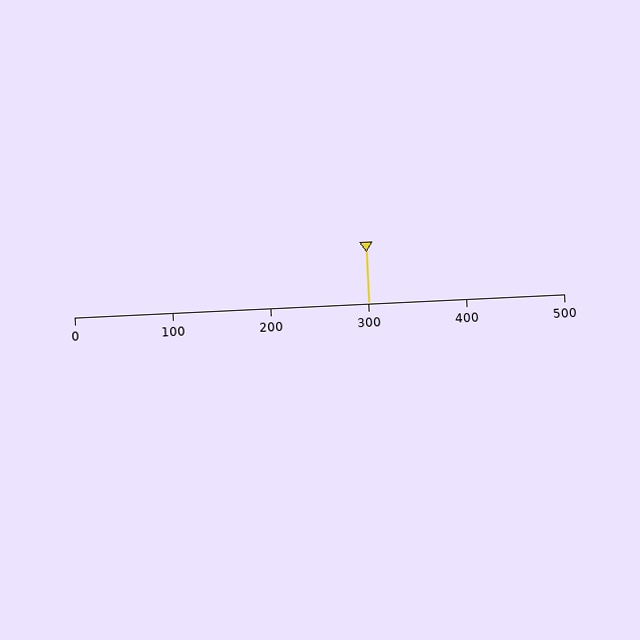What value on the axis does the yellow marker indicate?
The marker indicates approximately 300.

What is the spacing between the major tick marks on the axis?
The major ticks are spaced 100 apart.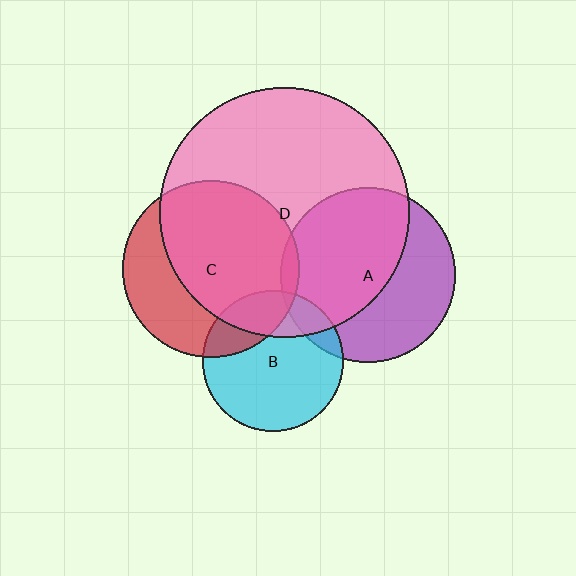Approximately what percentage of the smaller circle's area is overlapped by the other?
Approximately 55%.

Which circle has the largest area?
Circle D (pink).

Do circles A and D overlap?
Yes.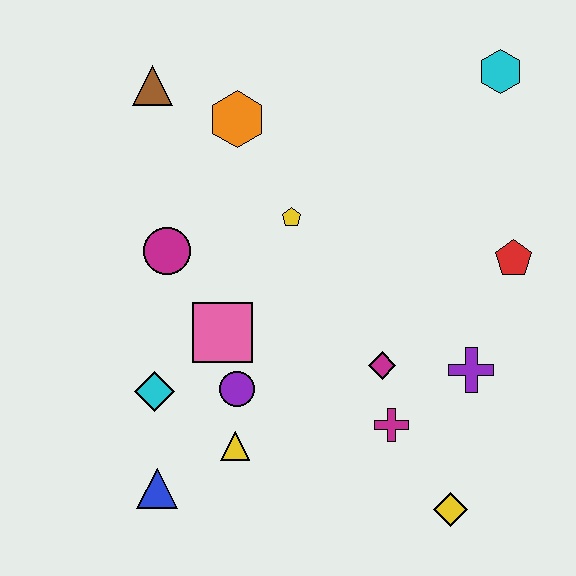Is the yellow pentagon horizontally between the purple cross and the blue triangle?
Yes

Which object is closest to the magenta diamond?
The magenta cross is closest to the magenta diamond.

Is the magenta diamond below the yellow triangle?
No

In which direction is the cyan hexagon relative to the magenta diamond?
The cyan hexagon is above the magenta diamond.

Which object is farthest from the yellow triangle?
The cyan hexagon is farthest from the yellow triangle.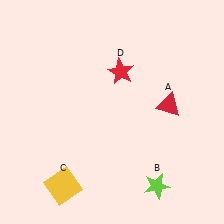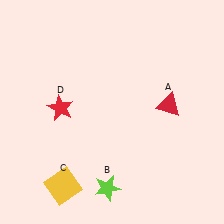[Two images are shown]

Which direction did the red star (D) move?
The red star (D) moved left.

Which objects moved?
The objects that moved are: the lime star (B), the red star (D).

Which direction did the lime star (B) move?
The lime star (B) moved left.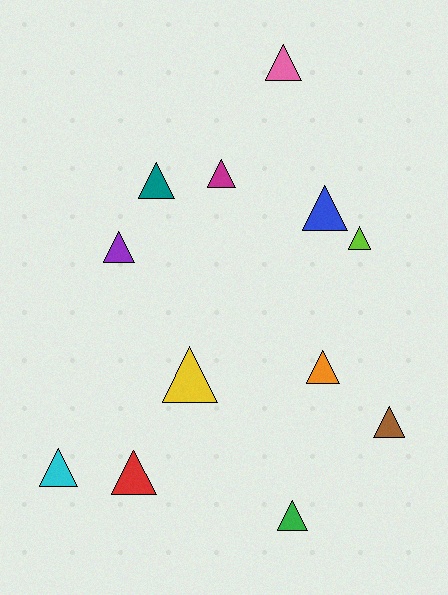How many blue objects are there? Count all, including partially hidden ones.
There is 1 blue object.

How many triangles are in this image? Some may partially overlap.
There are 12 triangles.